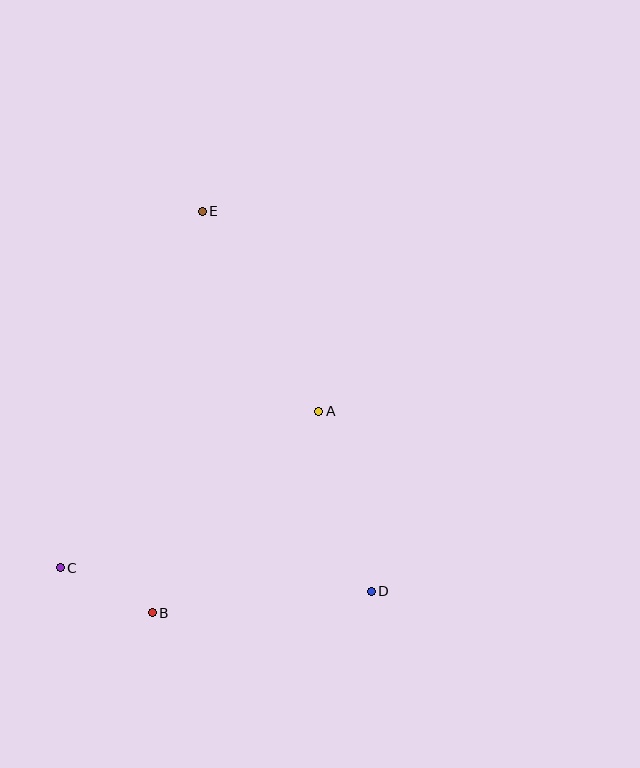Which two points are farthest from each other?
Points D and E are farthest from each other.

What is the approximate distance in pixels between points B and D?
The distance between B and D is approximately 220 pixels.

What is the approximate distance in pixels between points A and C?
The distance between A and C is approximately 302 pixels.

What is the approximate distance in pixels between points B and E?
The distance between B and E is approximately 404 pixels.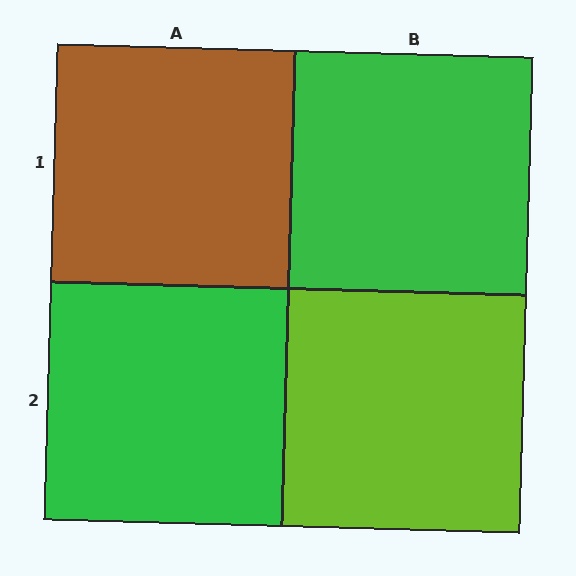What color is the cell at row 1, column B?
Green.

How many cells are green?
2 cells are green.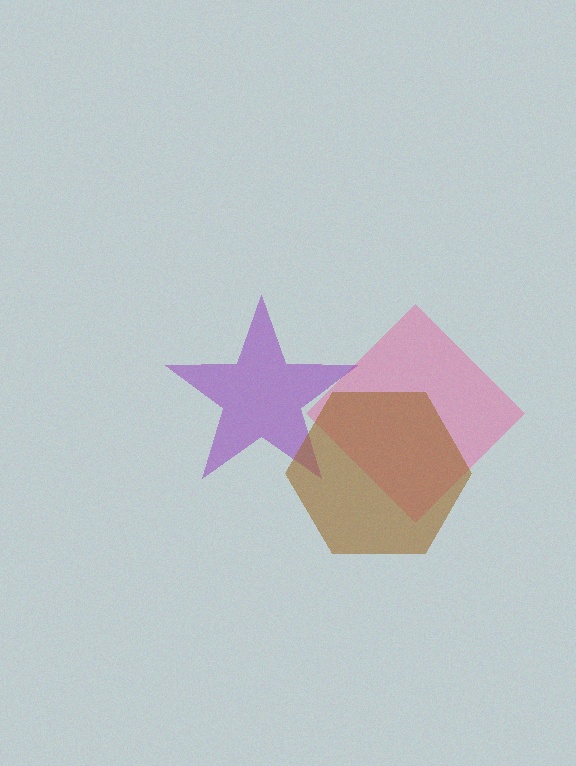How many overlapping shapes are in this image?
There are 3 overlapping shapes in the image.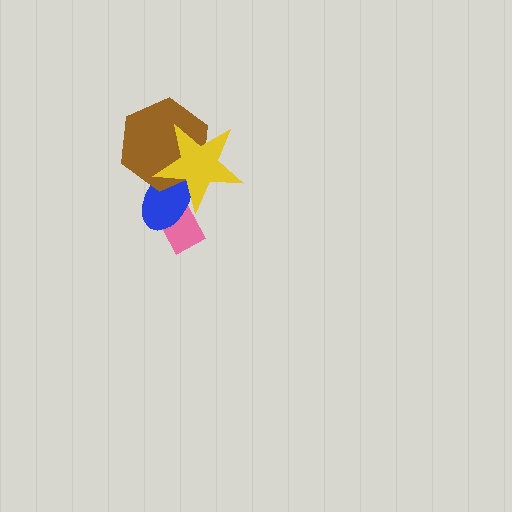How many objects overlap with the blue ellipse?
3 objects overlap with the blue ellipse.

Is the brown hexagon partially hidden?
Yes, it is partially covered by another shape.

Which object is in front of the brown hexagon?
The yellow star is in front of the brown hexagon.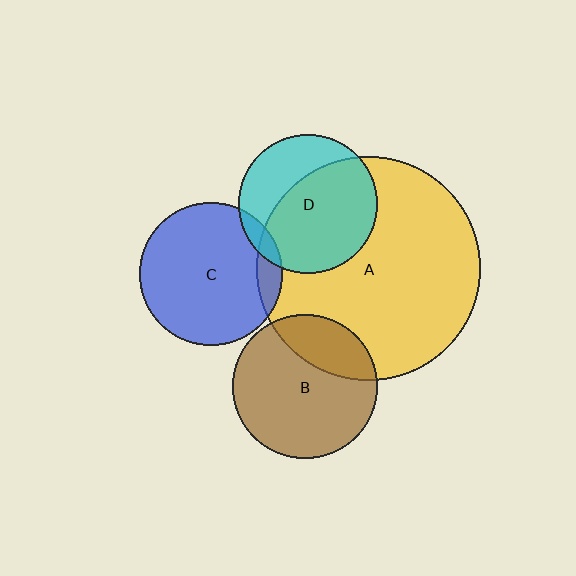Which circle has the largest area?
Circle A (yellow).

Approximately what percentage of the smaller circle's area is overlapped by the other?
Approximately 5%.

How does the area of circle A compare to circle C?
Approximately 2.5 times.